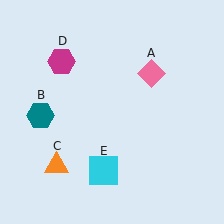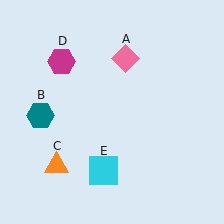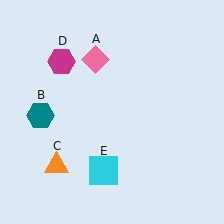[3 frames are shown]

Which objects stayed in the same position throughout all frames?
Teal hexagon (object B) and orange triangle (object C) and magenta hexagon (object D) and cyan square (object E) remained stationary.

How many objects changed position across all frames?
1 object changed position: pink diamond (object A).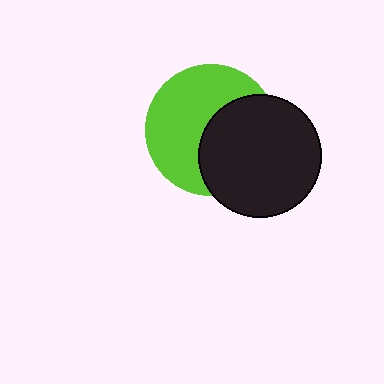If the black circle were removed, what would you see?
You would see the complete lime circle.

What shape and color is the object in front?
The object in front is a black circle.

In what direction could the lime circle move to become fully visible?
The lime circle could move left. That would shift it out from behind the black circle entirely.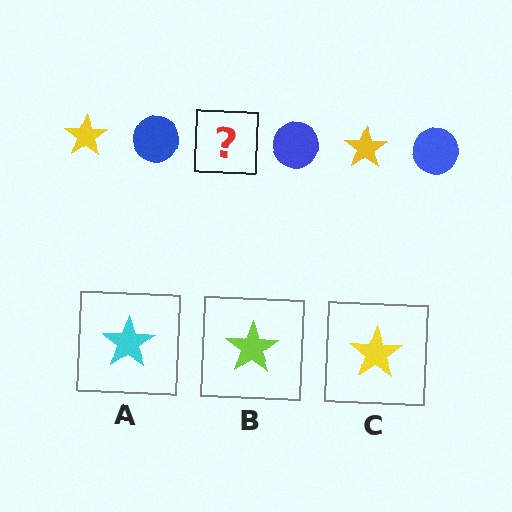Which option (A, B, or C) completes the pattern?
C.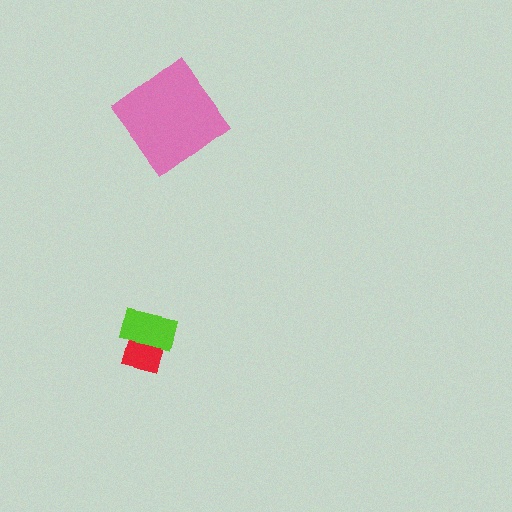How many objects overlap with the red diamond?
1 object overlaps with the red diamond.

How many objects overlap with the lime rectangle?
1 object overlaps with the lime rectangle.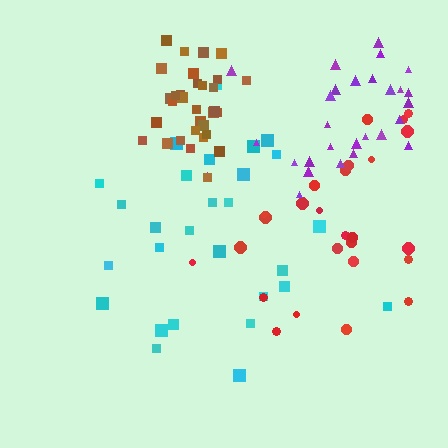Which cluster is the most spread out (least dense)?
Cyan.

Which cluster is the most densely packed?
Brown.